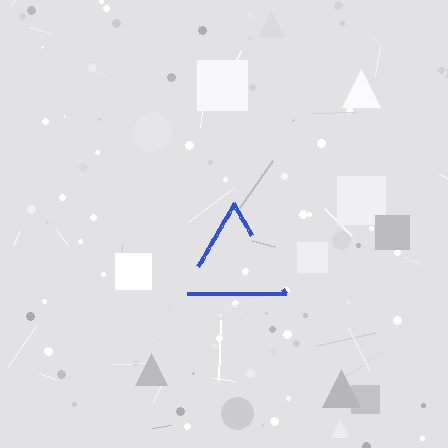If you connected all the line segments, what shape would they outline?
They would outline a triangle.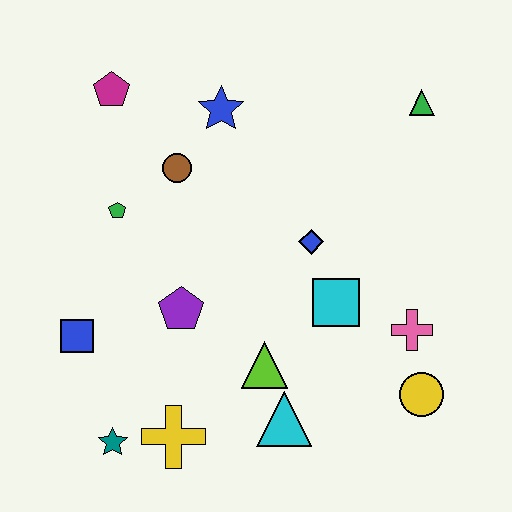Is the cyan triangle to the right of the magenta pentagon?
Yes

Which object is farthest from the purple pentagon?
The green triangle is farthest from the purple pentagon.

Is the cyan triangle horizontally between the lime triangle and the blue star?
No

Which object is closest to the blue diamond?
The cyan square is closest to the blue diamond.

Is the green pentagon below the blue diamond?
No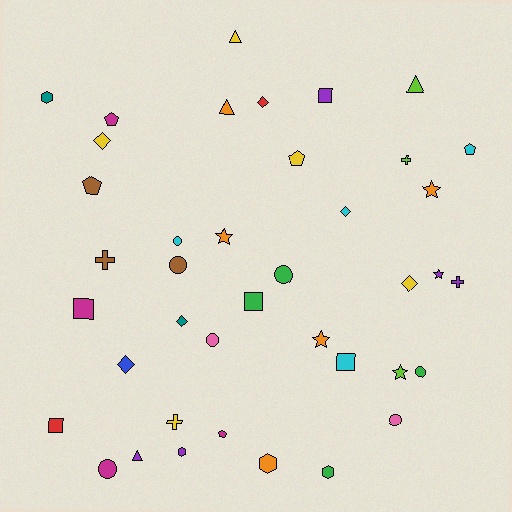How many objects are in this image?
There are 40 objects.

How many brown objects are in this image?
There are 3 brown objects.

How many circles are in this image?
There are 7 circles.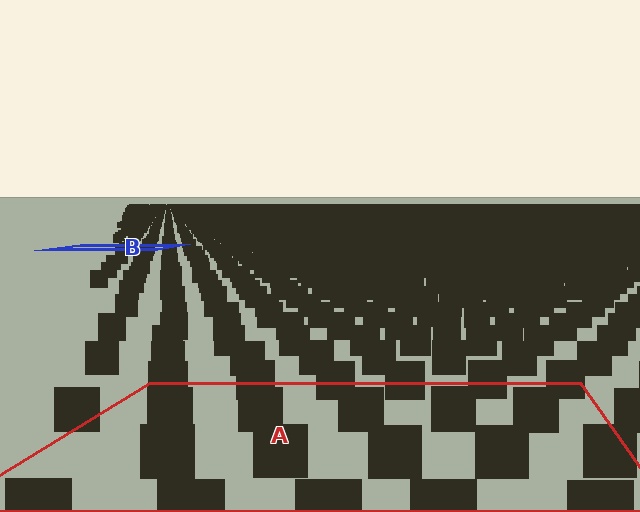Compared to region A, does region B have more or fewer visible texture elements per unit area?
Region B has more texture elements per unit area — they are packed more densely because it is farther away.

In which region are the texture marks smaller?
The texture marks are smaller in region B, because it is farther away.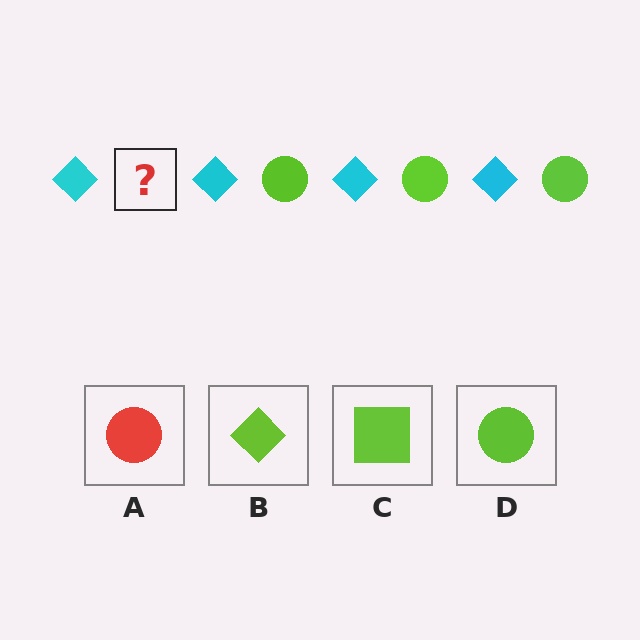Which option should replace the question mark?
Option D.